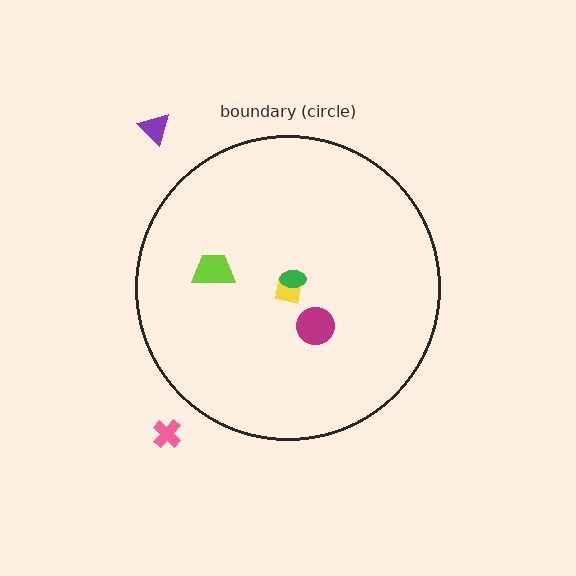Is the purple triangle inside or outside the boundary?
Outside.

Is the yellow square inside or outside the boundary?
Inside.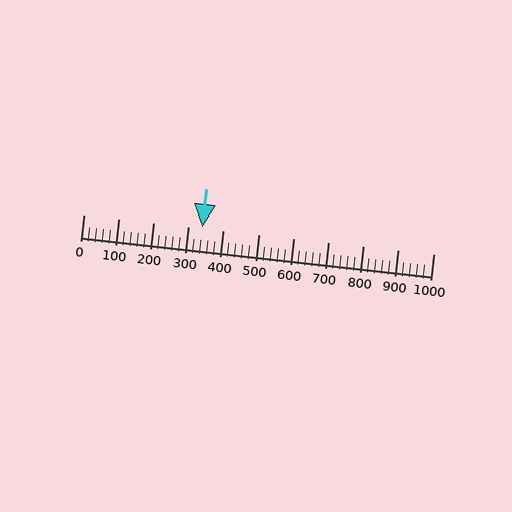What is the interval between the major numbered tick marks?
The major tick marks are spaced 100 units apart.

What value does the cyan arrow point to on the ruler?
The cyan arrow points to approximately 340.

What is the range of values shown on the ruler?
The ruler shows values from 0 to 1000.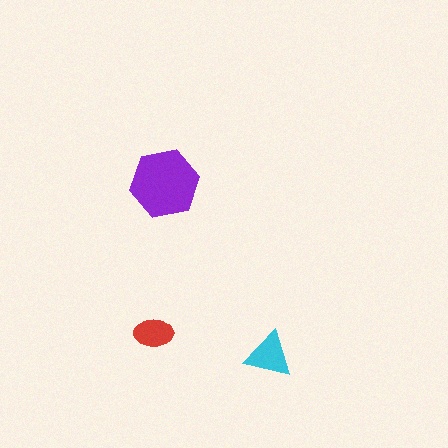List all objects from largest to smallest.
The purple hexagon, the cyan triangle, the red ellipse.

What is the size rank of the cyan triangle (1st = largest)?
2nd.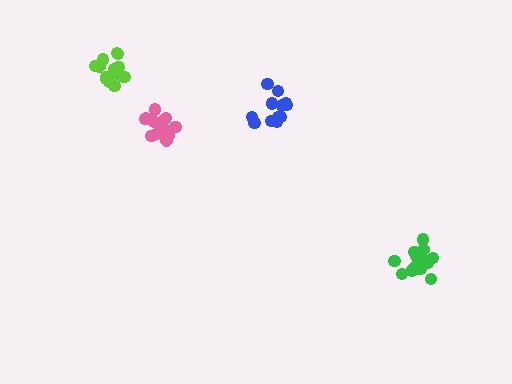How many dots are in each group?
Group 1: 16 dots, Group 2: 14 dots, Group 3: 13 dots, Group 4: 15 dots (58 total).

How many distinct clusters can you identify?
There are 4 distinct clusters.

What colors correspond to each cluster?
The clusters are colored: pink, lime, blue, green.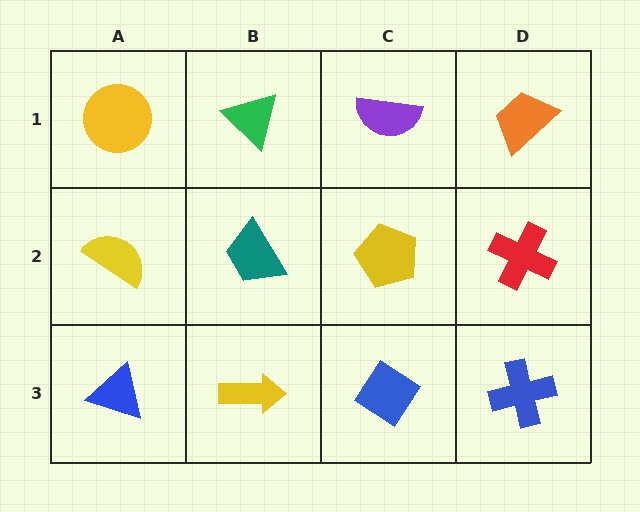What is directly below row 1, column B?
A teal trapezoid.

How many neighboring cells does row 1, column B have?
3.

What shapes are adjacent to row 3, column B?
A teal trapezoid (row 2, column B), a blue triangle (row 3, column A), a blue diamond (row 3, column C).